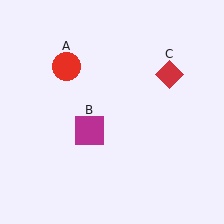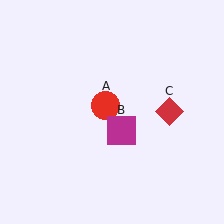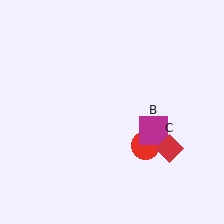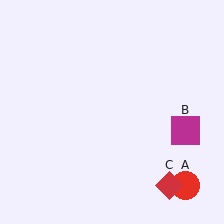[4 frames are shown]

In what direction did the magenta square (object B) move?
The magenta square (object B) moved right.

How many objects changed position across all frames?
3 objects changed position: red circle (object A), magenta square (object B), red diamond (object C).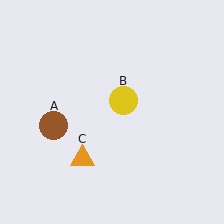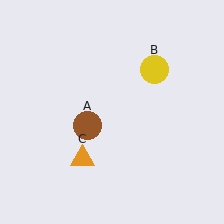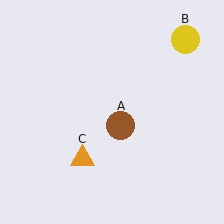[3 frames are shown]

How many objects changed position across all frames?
2 objects changed position: brown circle (object A), yellow circle (object B).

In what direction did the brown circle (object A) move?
The brown circle (object A) moved right.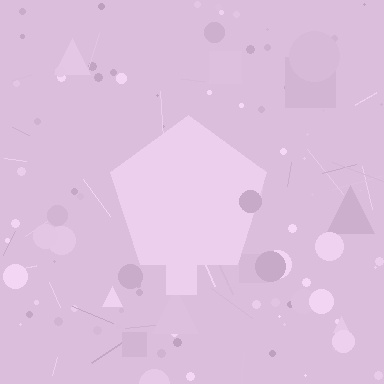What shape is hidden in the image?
A pentagon is hidden in the image.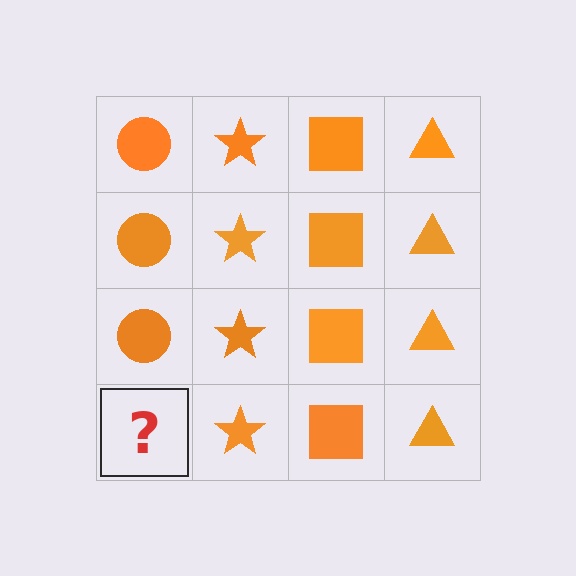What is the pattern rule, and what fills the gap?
The rule is that each column has a consistent shape. The gap should be filled with an orange circle.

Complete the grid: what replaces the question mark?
The question mark should be replaced with an orange circle.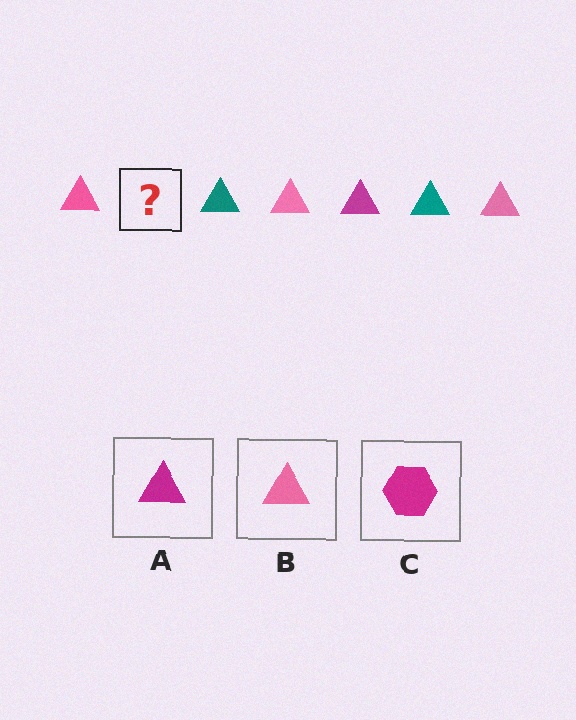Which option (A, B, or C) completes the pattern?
A.